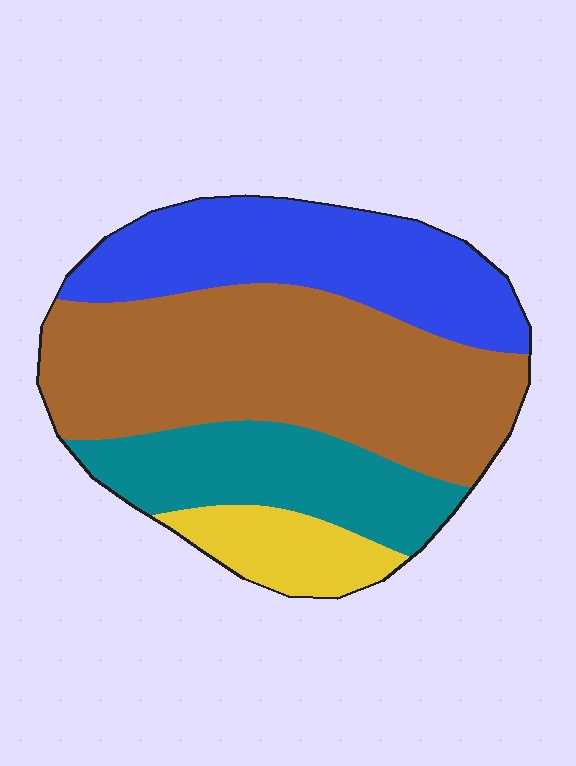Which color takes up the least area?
Yellow, at roughly 10%.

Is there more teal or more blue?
Blue.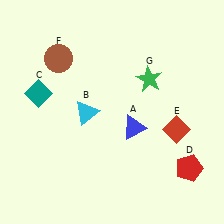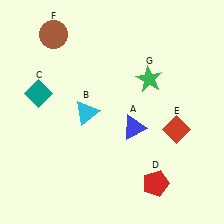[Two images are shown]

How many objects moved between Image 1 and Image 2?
2 objects moved between the two images.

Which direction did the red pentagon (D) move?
The red pentagon (D) moved left.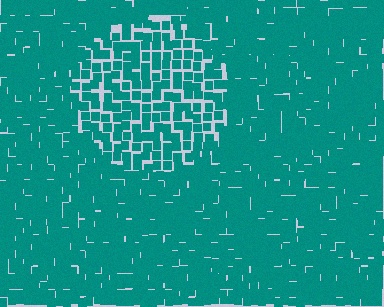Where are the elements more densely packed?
The elements are more densely packed outside the circle boundary.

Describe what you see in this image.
The image contains small teal elements arranged at two different densities. A circle-shaped region is visible where the elements are less densely packed than the surrounding area.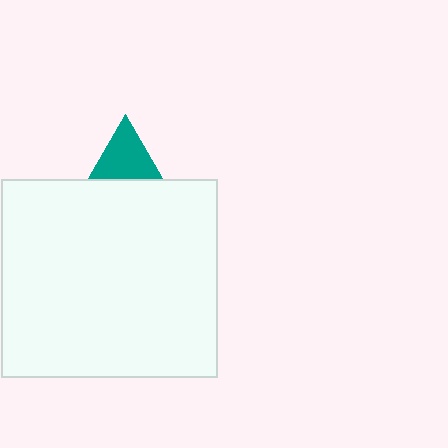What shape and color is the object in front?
The object in front is a white rectangle.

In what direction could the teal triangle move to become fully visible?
The teal triangle could move up. That would shift it out from behind the white rectangle entirely.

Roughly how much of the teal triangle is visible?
About half of it is visible (roughly 47%).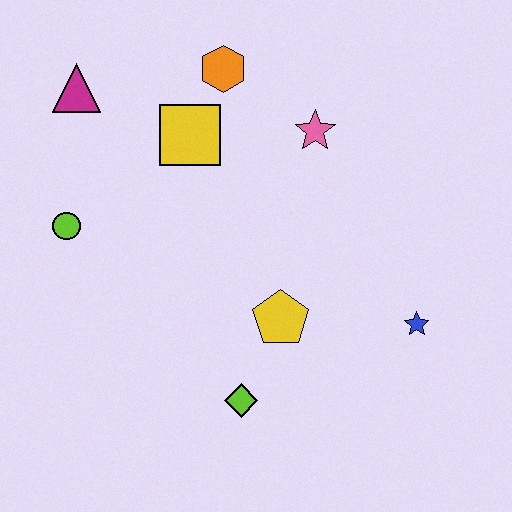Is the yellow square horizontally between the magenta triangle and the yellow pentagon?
Yes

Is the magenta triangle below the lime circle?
No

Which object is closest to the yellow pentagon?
The lime diamond is closest to the yellow pentagon.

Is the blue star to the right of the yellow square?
Yes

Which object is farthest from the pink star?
The lime diamond is farthest from the pink star.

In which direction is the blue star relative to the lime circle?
The blue star is to the right of the lime circle.